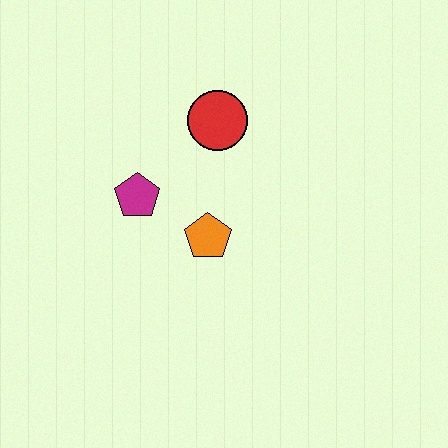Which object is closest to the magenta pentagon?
The orange pentagon is closest to the magenta pentagon.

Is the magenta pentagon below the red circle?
Yes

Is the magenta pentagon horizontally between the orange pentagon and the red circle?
No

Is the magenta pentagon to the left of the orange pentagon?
Yes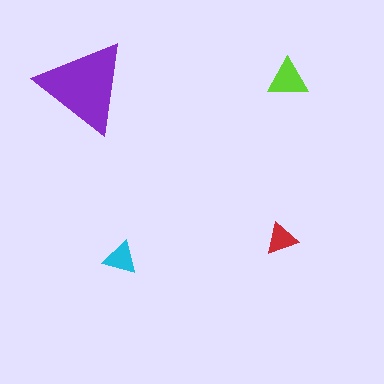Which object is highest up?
The lime triangle is topmost.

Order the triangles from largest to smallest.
the purple one, the lime one, the cyan one, the red one.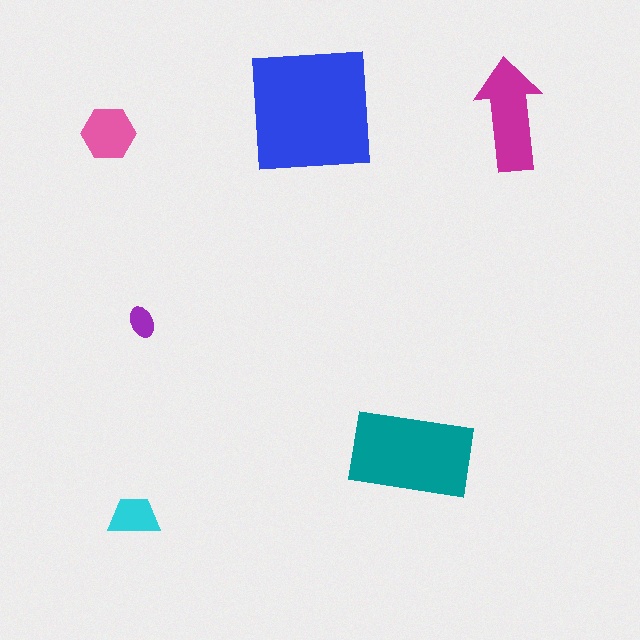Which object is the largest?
The blue square.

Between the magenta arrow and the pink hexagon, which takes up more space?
The magenta arrow.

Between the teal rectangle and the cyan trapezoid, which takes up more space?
The teal rectangle.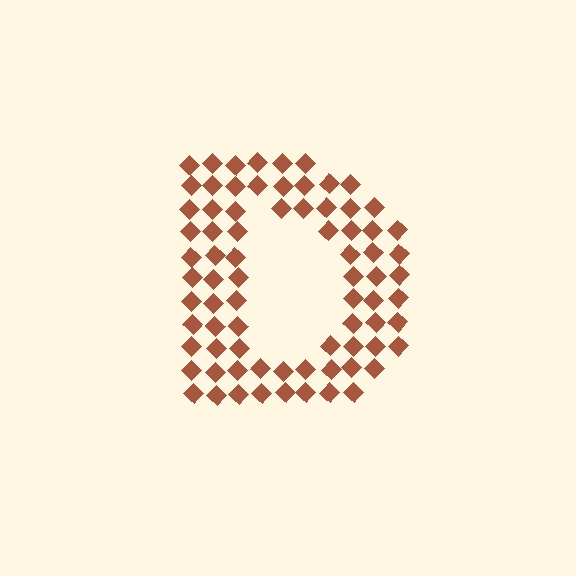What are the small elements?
The small elements are diamonds.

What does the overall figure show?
The overall figure shows the letter D.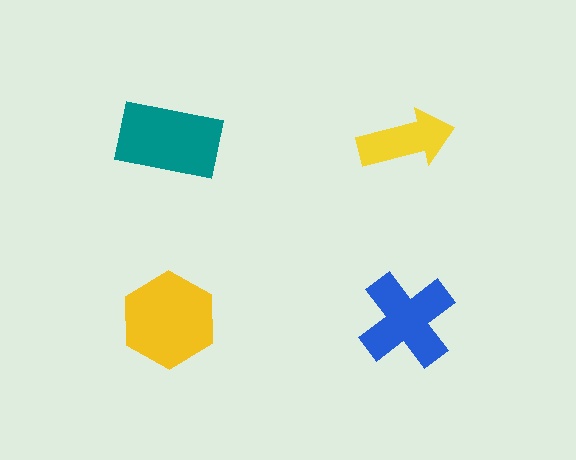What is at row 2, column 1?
A yellow hexagon.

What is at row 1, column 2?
A yellow arrow.